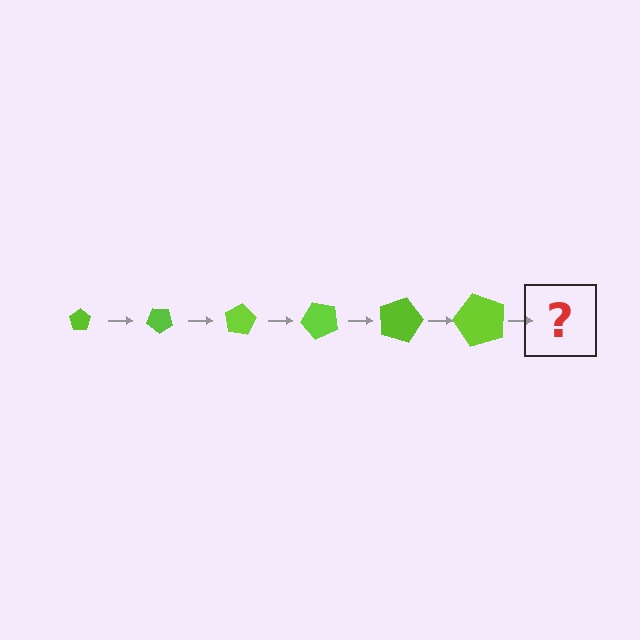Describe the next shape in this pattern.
It should be a pentagon, larger than the previous one and rotated 240 degrees from the start.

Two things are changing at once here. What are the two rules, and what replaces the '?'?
The two rules are that the pentagon grows larger each step and it rotates 40 degrees each step. The '?' should be a pentagon, larger than the previous one and rotated 240 degrees from the start.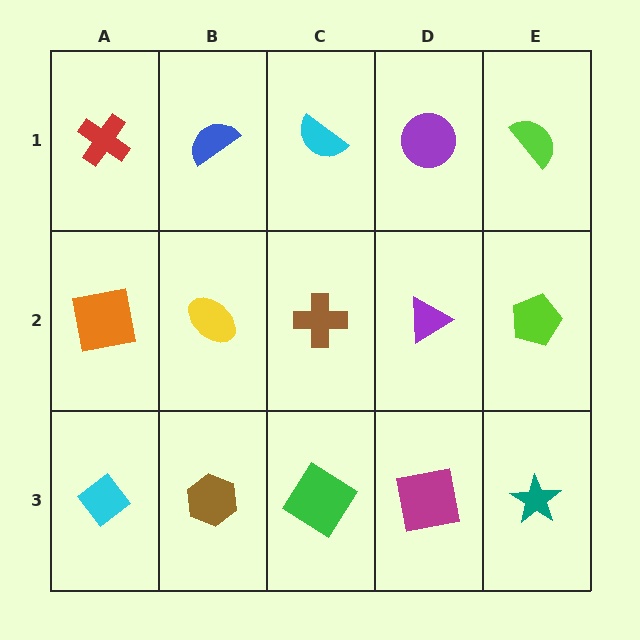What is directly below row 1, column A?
An orange square.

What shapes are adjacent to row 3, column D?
A purple triangle (row 2, column D), a green diamond (row 3, column C), a teal star (row 3, column E).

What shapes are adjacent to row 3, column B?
A yellow ellipse (row 2, column B), a cyan diamond (row 3, column A), a green diamond (row 3, column C).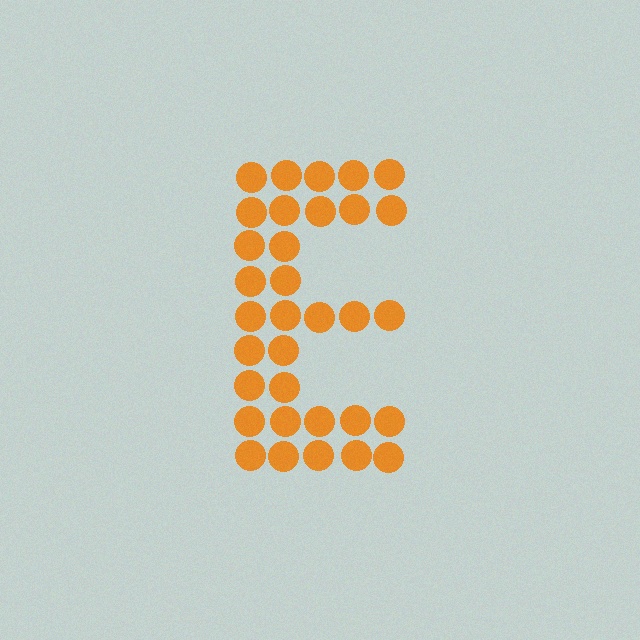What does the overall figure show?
The overall figure shows the letter E.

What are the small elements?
The small elements are circles.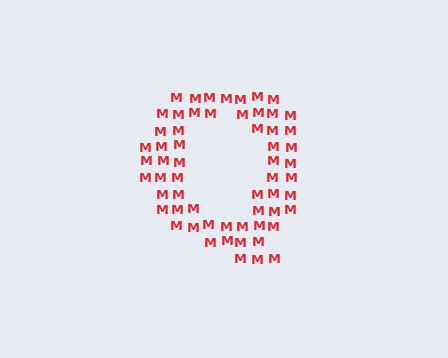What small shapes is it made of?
It is made of small letter M's.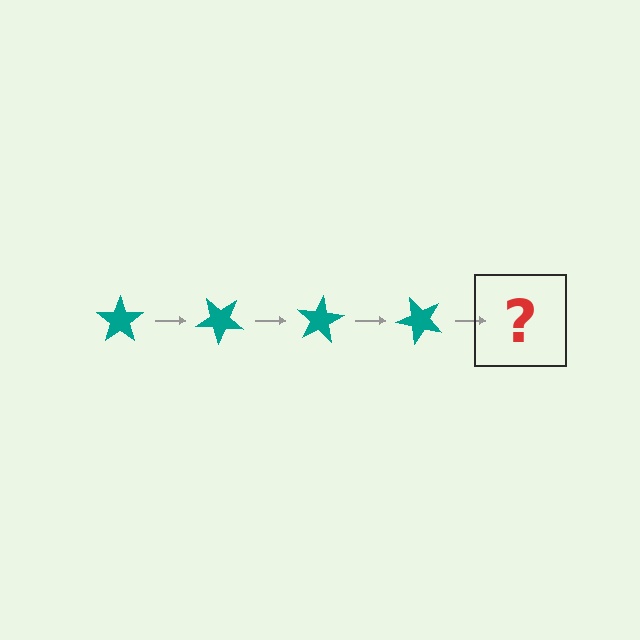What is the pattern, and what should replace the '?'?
The pattern is that the star rotates 40 degrees each step. The '?' should be a teal star rotated 160 degrees.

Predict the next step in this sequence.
The next step is a teal star rotated 160 degrees.